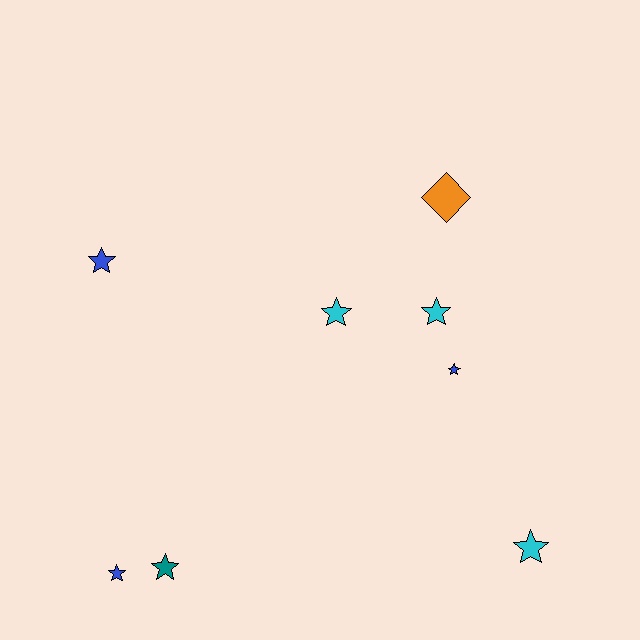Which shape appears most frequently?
Star, with 7 objects.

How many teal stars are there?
There is 1 teal star.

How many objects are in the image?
There are 8 objects.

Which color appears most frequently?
Blue, with 3 objects.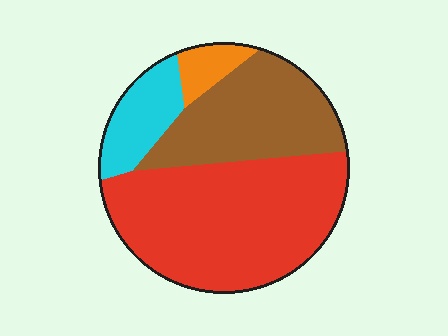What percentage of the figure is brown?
Brown takes up about one third (1/3) of the figure.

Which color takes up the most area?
Red, at roughly 55%.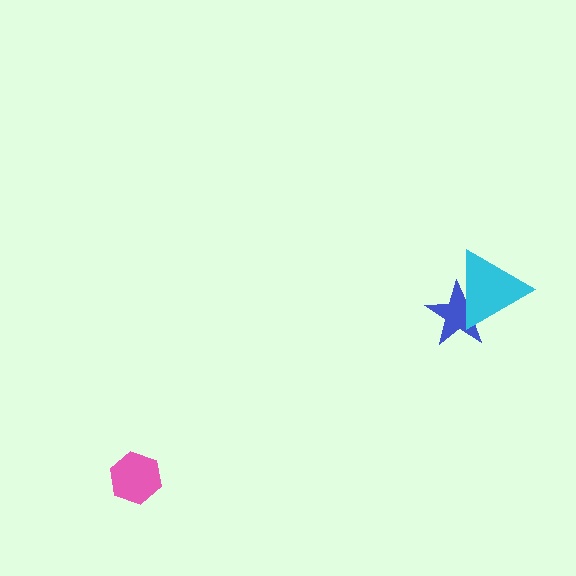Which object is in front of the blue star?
The cyan triangle is in front of the blue star.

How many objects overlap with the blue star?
1 object overlaps with the blue star.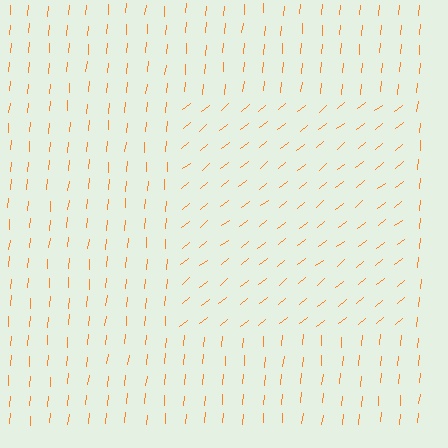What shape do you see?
I see a rectangle.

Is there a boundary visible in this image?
Yes, there is a texture boundary formed by a change in line orientation.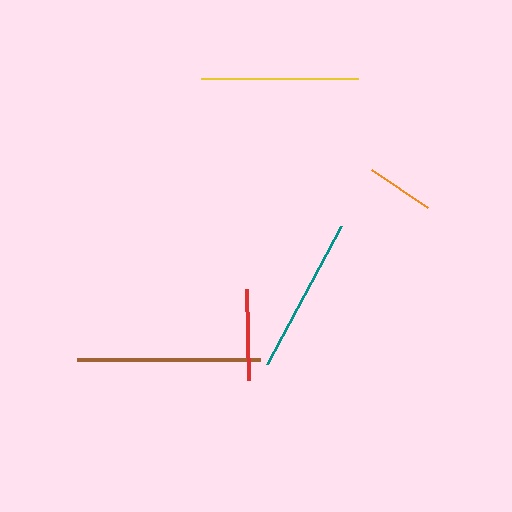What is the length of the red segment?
The red segment is approximately 91 pixels long.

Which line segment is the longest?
The brown line is the longest at approximately 182 pixels.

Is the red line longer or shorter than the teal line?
The teal line is longer than the red line.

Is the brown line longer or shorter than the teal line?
The brown line is longer than the teal line.